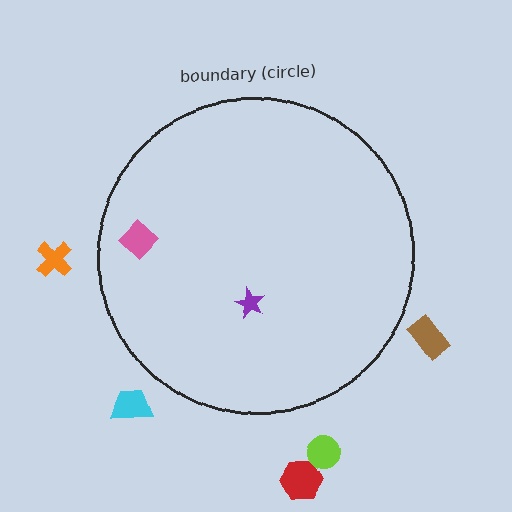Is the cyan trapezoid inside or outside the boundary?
Outside.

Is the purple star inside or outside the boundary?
Inside.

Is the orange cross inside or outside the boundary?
Outside.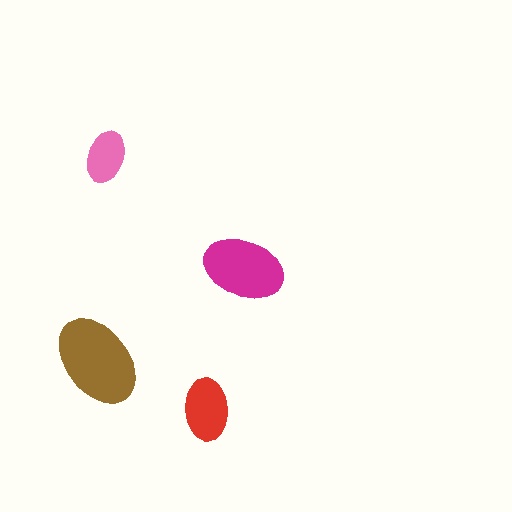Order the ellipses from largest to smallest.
the brown one, the magenta one, the red one, the pink one.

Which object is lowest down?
The red ellipse is bottommost.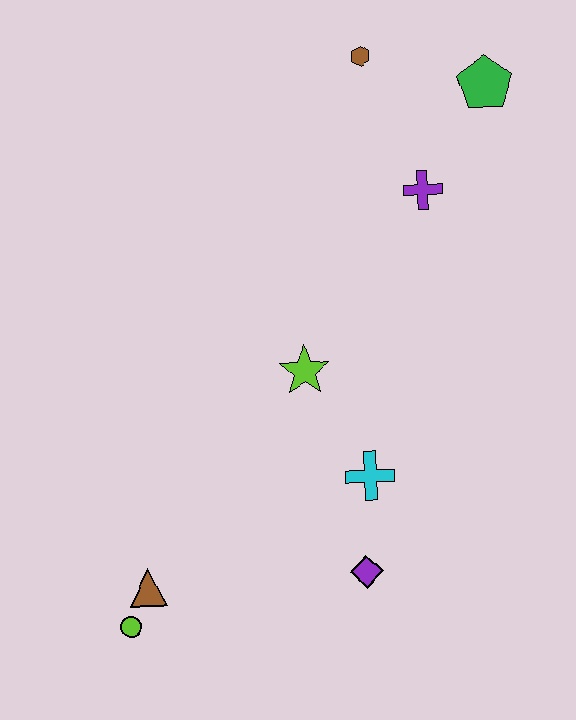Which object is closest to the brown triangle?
The lime circle is closest to the brown triangle.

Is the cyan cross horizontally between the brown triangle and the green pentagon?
Yes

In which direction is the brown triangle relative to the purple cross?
The brown triangle is below the purple cross.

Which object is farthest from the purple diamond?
The brown hexagon is farthest from the purple diamond.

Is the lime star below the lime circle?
No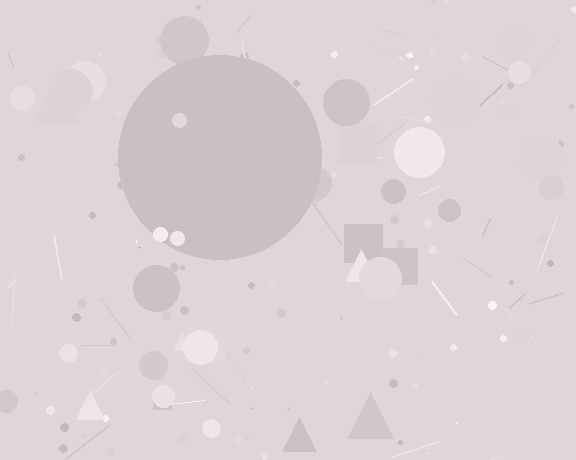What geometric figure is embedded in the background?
A circle is embedded in the background.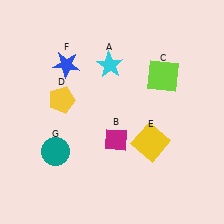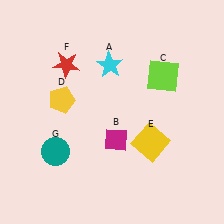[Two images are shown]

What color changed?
The star (F) changed from blue in Image 1 to red in Image 2.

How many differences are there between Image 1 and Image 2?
There is 1 difference between the two images.